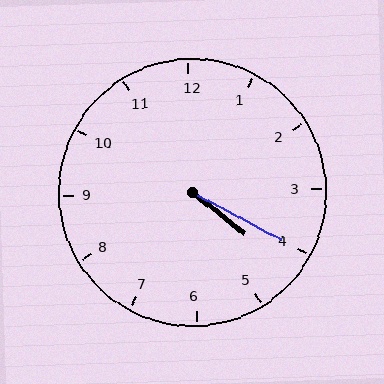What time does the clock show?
4:20.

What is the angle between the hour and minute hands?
Approximately 10 degrees.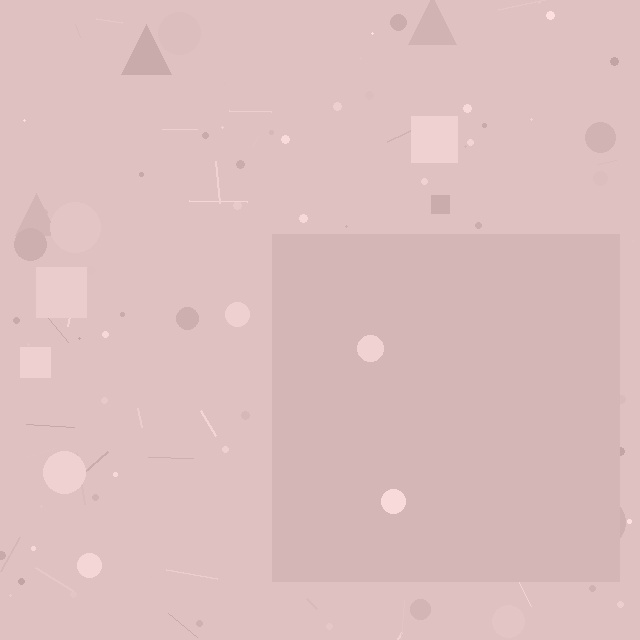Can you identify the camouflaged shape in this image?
The camouflaged shape is a square.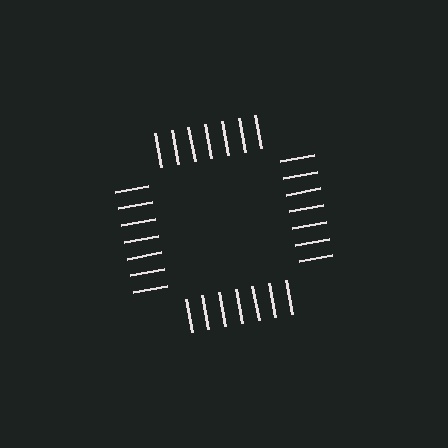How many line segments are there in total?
28 — 7 along each of the 4 edges.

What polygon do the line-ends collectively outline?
An illusory square — the line segments terminate on its edges but no continuous stroke is drawn.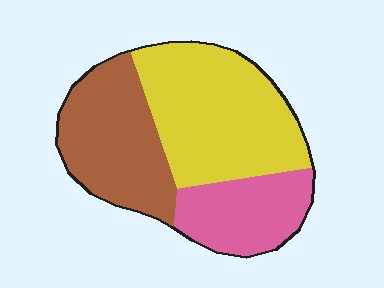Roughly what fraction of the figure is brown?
Brown covers roughly 35% of the figure.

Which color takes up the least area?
Pink, at roughly 25%.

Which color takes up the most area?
Yellow, at roughly 45%.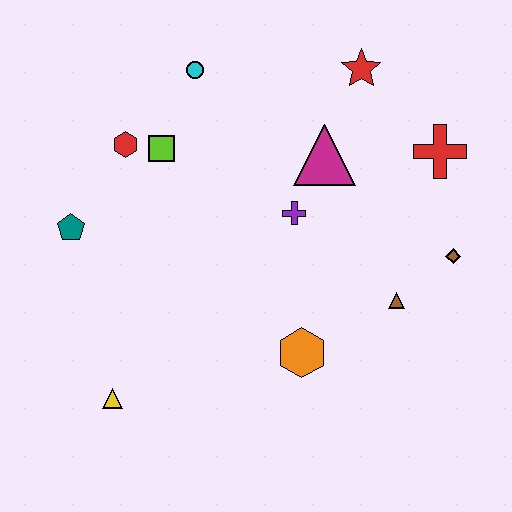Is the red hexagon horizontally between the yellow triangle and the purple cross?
Yes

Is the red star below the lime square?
No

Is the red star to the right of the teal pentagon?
Yes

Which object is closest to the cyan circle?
The lime square is closest to the cyan circle.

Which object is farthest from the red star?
The yellow triangle is farthest from the red star.